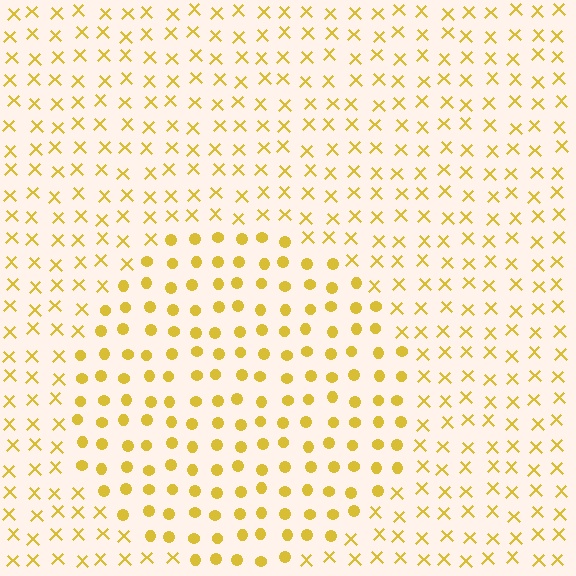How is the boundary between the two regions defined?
The boundary is defined by a change in element shape: circles inside vs. X marks outside. All elements share the same color and spacing.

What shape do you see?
I see a circle.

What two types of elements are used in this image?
The image uses circles inside the circle region and X marks outside it.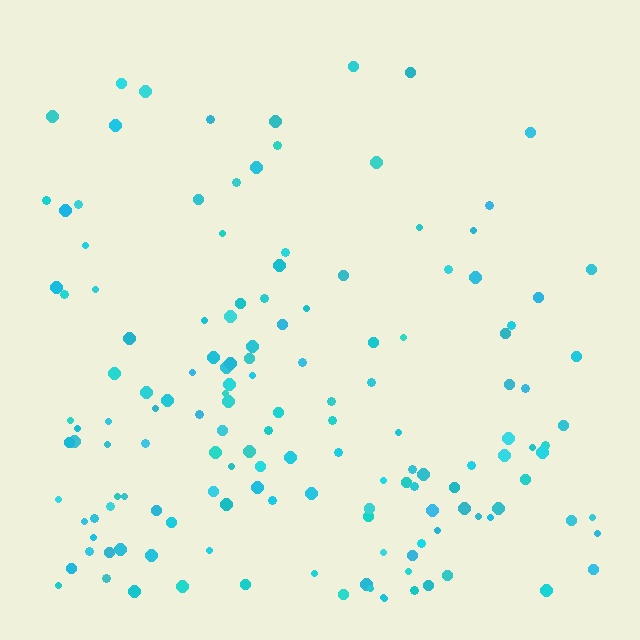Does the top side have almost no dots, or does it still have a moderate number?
Still a moderate number, just noticeably fewer than the bottom.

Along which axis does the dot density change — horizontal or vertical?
Vertical.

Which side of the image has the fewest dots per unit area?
The top.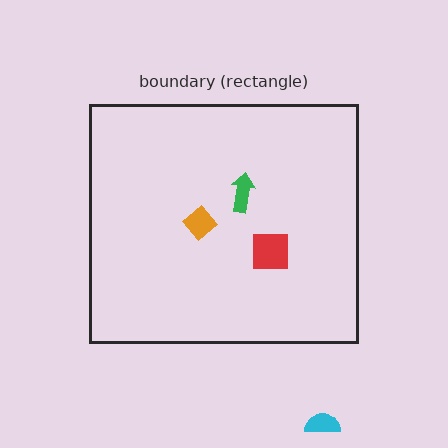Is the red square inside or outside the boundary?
Inside.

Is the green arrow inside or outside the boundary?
Inside.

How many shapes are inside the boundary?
3 inside, 1 outside.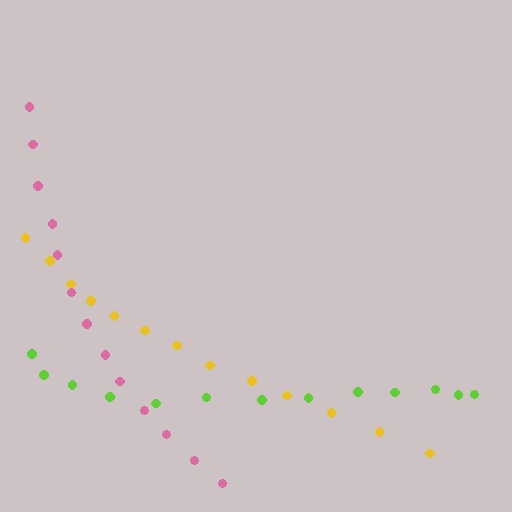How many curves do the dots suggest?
There are 3 distinct paths.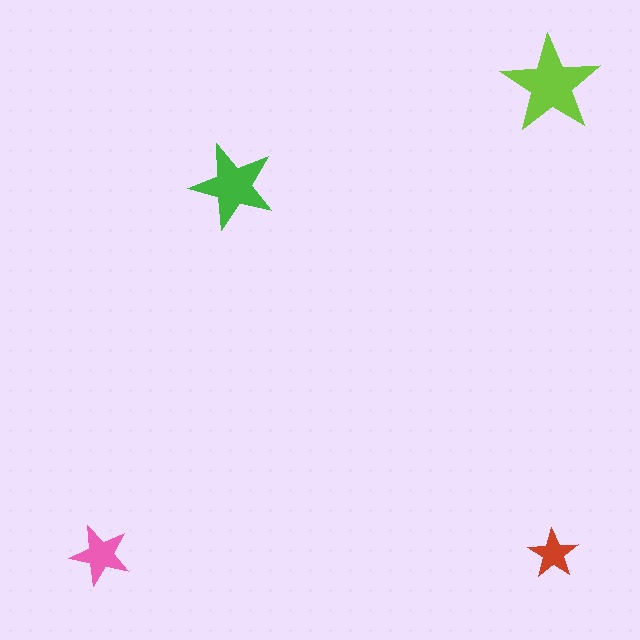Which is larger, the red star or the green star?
The green one.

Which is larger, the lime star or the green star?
The lime one.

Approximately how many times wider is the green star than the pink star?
About 1.5 times wider.